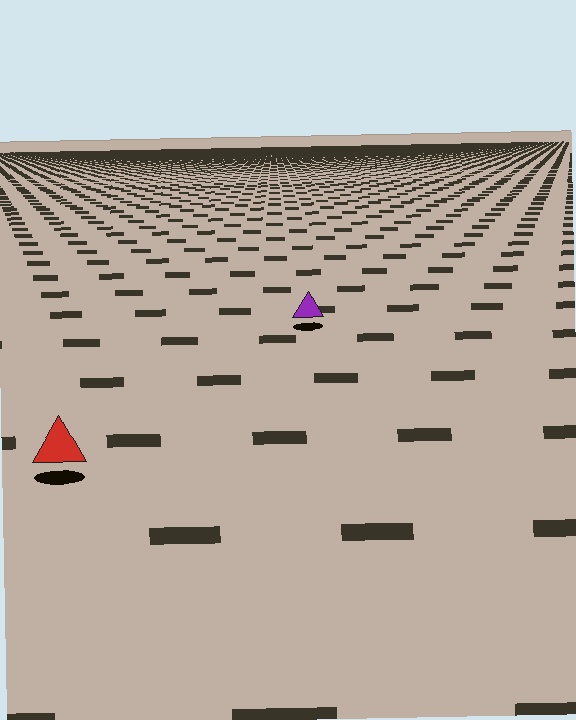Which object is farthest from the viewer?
The purple triangle is farthest from the viewer. It appears smaller and the ground texture around it is denser.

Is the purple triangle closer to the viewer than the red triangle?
No. The red triangle is closer — you can tell from the texture gradient: the ground texture is coarser near it.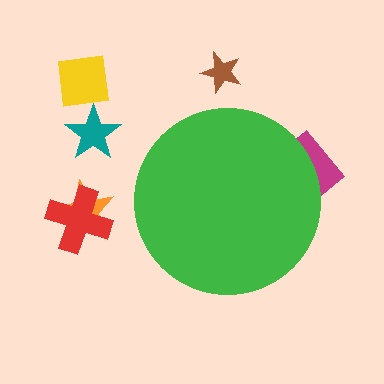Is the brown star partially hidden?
No, the brown star is fully visible.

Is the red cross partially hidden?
No, the red cross is fully visible.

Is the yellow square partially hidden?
No, the yellow square is fully visible.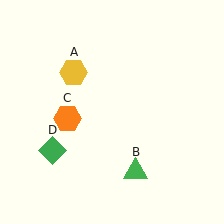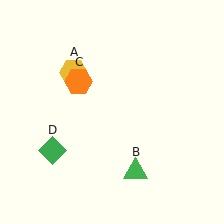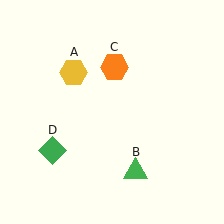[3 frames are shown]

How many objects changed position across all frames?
1 object changed position: orange hexagon (object C).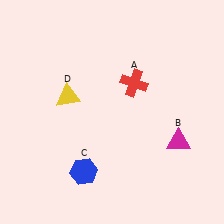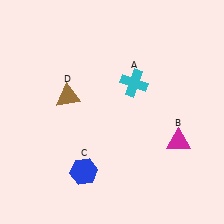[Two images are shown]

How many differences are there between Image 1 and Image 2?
There are 2 differences between the two images.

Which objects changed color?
A changed from red to cyan. D changed from yellow to brown.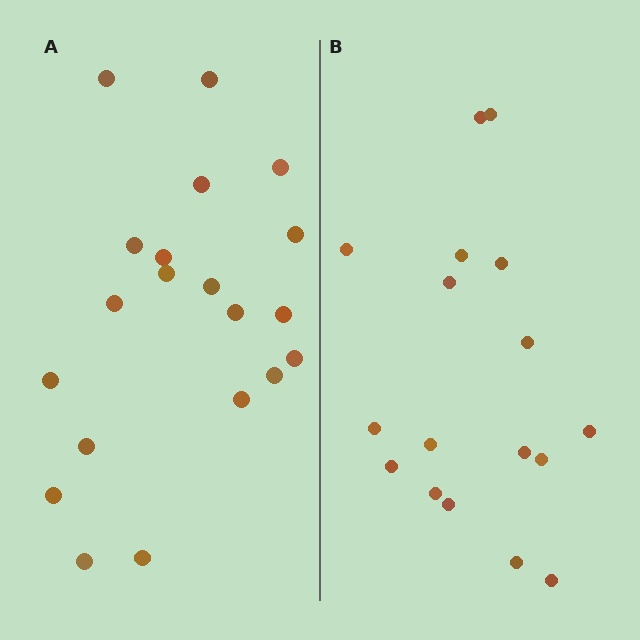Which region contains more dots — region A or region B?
Region A (the left region) has more dots.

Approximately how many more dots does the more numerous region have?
Region A has just a few more — roughly 2 or 3 more dots than region B.